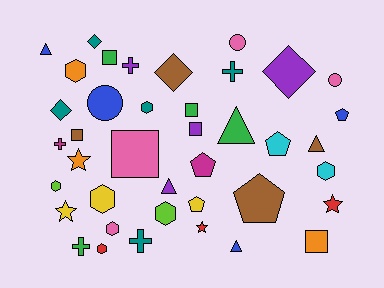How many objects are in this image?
There are 40 objects.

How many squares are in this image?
There are 6 squares.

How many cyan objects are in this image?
There are 2 cyan objects.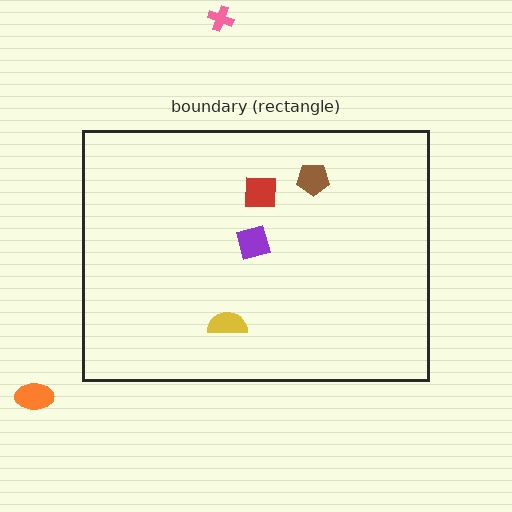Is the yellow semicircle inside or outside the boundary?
Inside.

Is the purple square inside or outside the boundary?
Inside.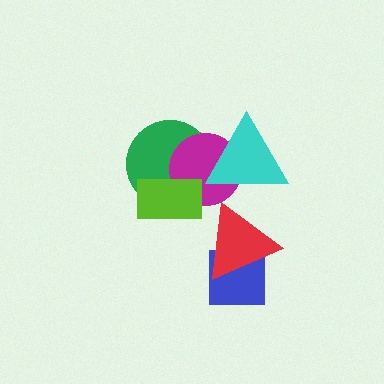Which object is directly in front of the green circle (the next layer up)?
The magenta circle is directly in front of the green circle.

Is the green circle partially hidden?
Yes, it is partially covered by another shape.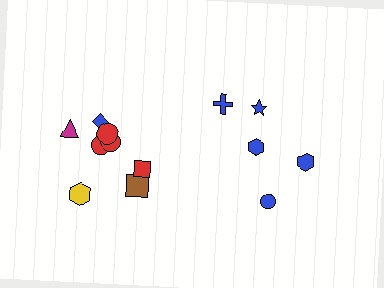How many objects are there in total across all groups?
There are 13 objects.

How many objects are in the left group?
There are 8 objects.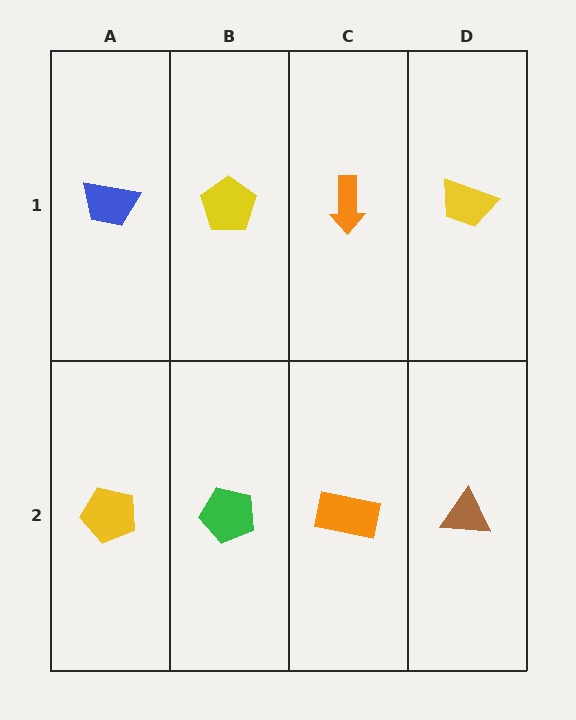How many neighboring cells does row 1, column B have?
3.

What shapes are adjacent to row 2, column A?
A blue trapezoid (row 1, column A), a green pentagon (row 2, column B).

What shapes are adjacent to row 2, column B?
A yellow pentagon (row 1, column B), a yellow pentagon (row 2, column A), an orange rectangle (row 2, column C).